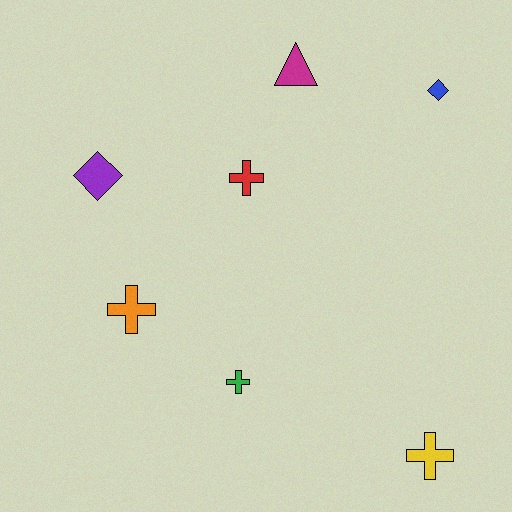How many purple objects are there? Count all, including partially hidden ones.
There is 1 purple object.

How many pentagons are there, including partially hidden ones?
There are no pentagons.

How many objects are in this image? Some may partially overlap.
There are 7 objects.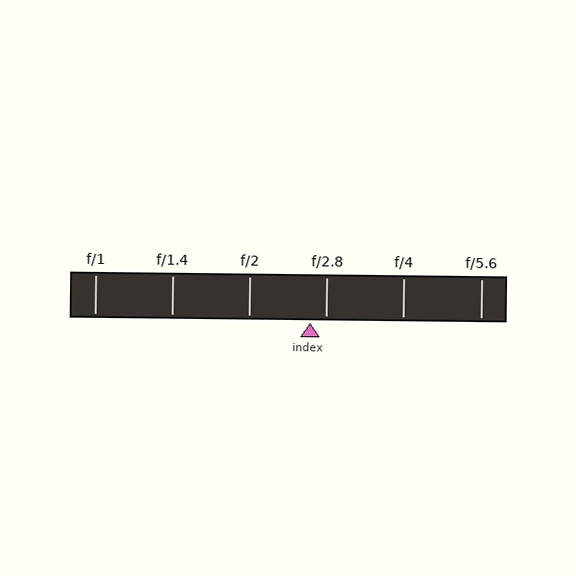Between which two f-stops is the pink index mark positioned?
The index mark is between f/2 and f/2.8.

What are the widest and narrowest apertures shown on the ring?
The widest aperture shown is f/1 and the narrowest is f/5.6.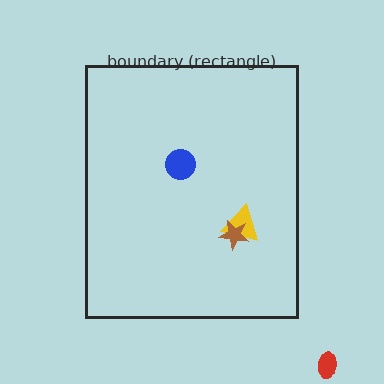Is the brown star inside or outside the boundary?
Inside.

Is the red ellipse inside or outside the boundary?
Outside.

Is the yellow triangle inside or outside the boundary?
Inside.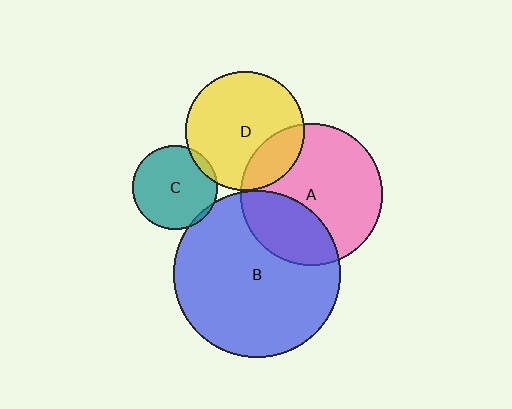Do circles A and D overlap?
Yes.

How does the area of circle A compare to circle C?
Approximately 2.8 times.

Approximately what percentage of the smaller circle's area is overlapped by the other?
Approximately 20%.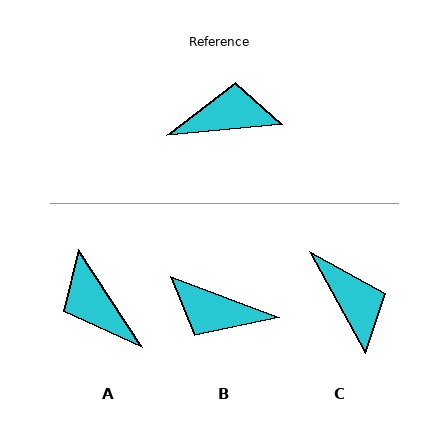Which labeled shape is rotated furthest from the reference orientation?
B, about 154 degrees away.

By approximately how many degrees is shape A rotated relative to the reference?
Approximately 118 degrees counter-clockwise.